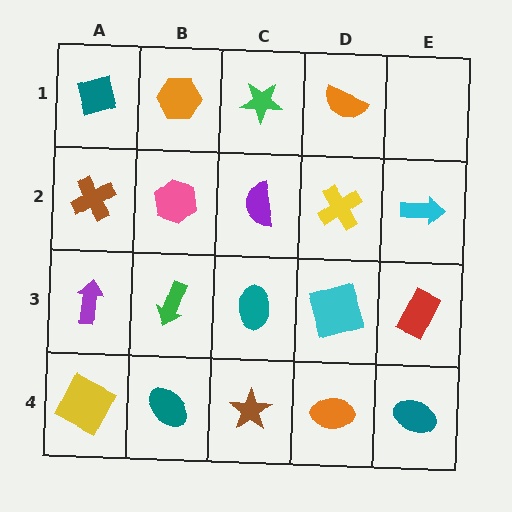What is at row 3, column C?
A teal ellipse.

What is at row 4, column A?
A yellow square.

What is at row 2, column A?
A brown cross.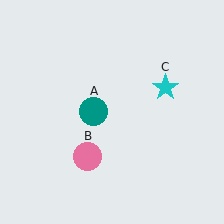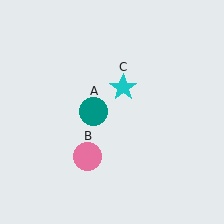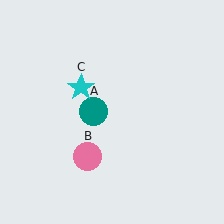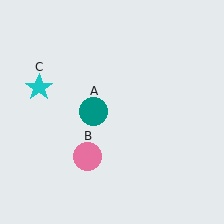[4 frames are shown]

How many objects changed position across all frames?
1 object changed position: cyan star (object C).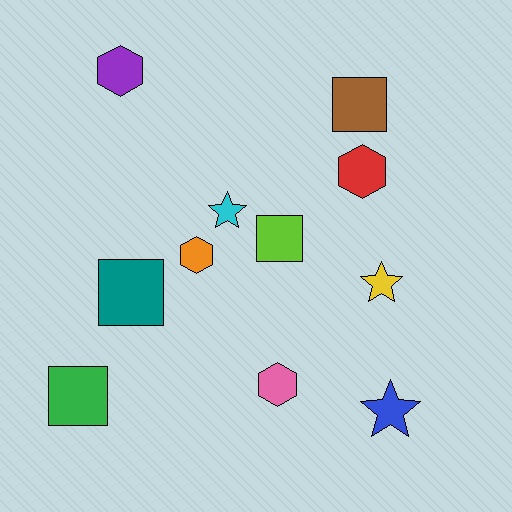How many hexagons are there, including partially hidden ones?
There are 4 hexagons.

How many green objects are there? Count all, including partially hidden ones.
There is 1 green object.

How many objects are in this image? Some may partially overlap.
There are 11 objects.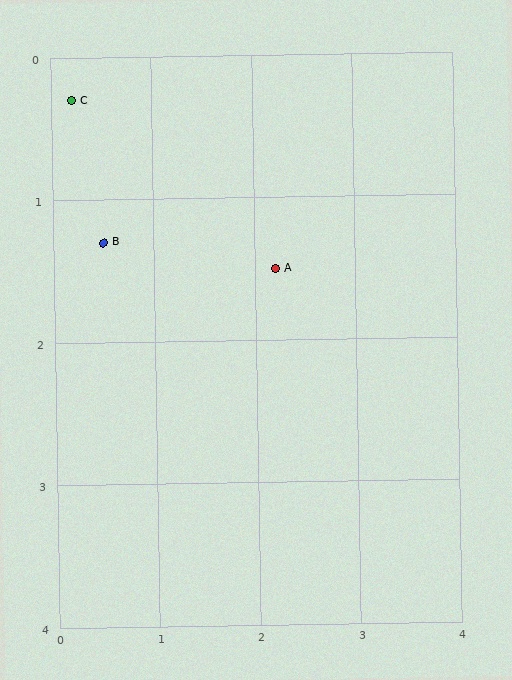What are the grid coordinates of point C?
Point C is at approximately (0.2, 0.3).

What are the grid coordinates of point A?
Point A is at approximately (2.2, 1.5).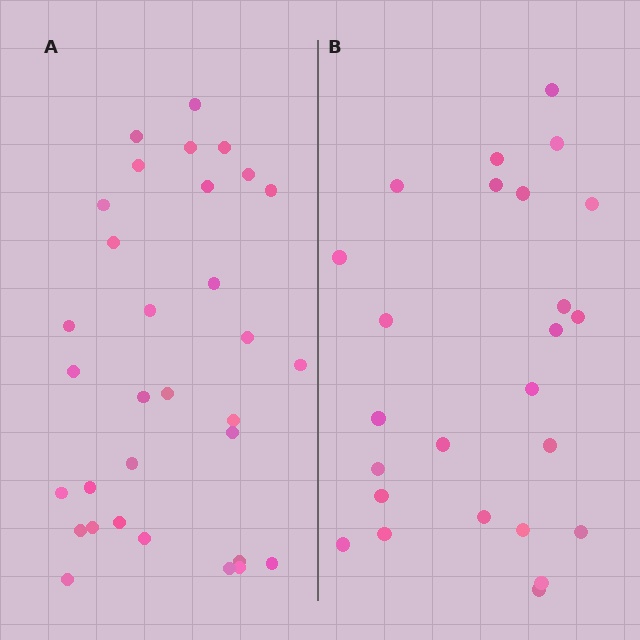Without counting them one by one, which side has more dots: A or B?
Region A (the left region) has more dots.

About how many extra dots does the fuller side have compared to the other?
Region A has roughly 8 or so more dots than region B.